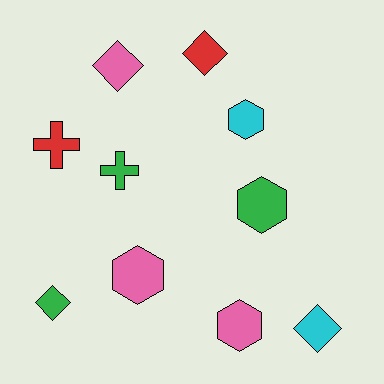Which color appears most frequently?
Green, with 3 objects.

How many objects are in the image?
There are 10 objects.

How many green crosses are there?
There is 1 green cross.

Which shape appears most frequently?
Diamond, with 4 objects.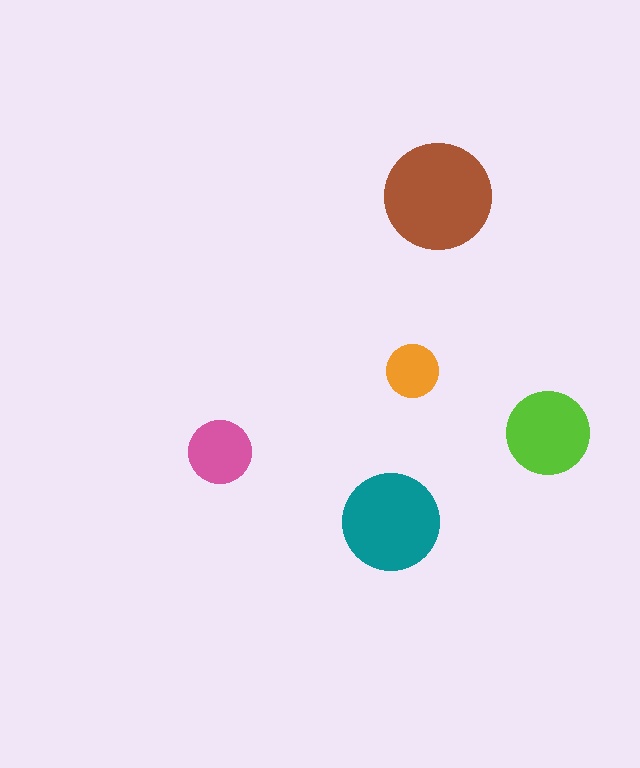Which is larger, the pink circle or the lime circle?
The lime one.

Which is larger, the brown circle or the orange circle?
The brown one.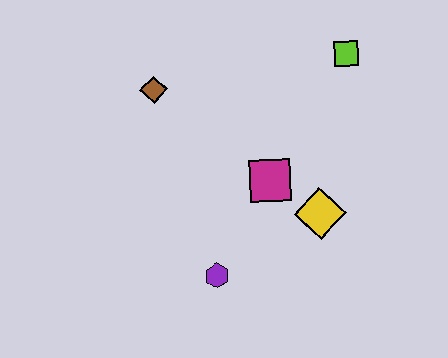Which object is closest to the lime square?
The magenta square is closest to the lime square.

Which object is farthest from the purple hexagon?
The lime square is farthest from the purple hexagon.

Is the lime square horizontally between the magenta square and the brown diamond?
No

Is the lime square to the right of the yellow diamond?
Yes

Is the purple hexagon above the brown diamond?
No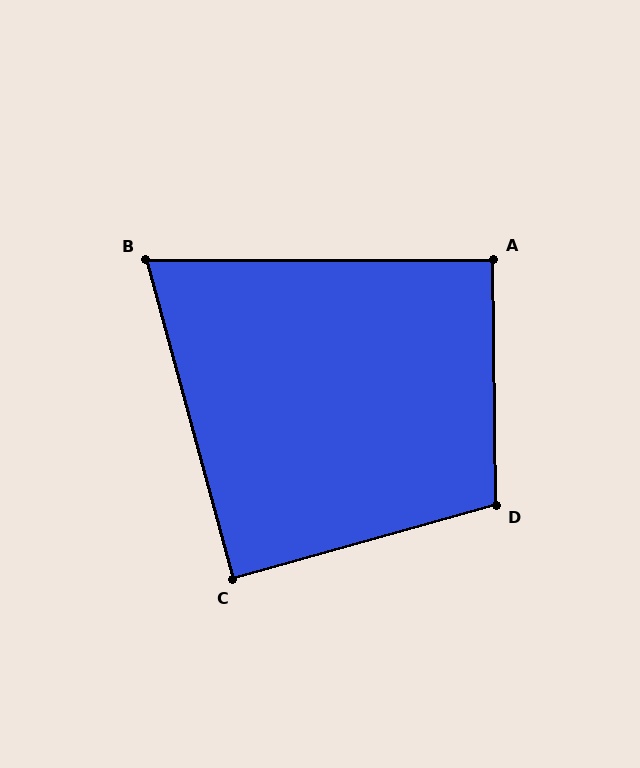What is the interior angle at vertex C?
Approximately 90 degrees (approximately right).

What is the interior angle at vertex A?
Approximately 90 degrees (approximately right).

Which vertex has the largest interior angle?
D, at approximately 105 degrees.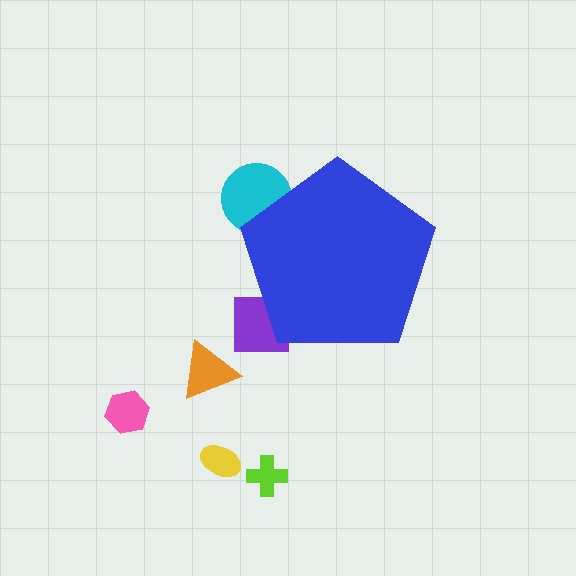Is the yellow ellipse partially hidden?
No, the yellow ellipse is fully visible.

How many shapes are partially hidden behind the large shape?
2 shapes are partially hidden.